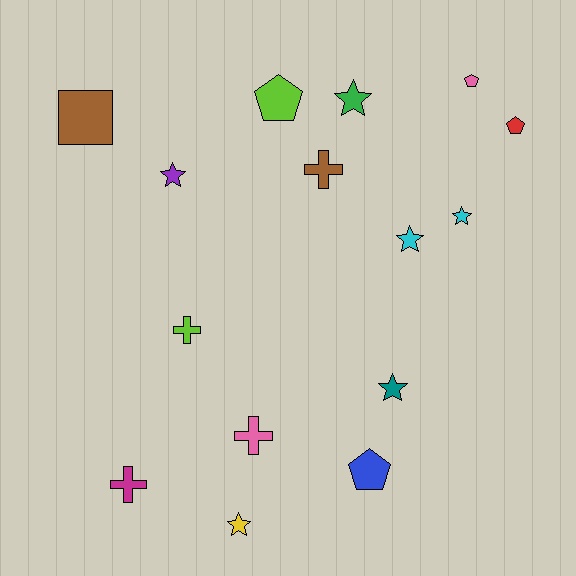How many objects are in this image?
There are 15 objects.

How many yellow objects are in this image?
There is 1 yellow object.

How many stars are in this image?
There are 6 stars.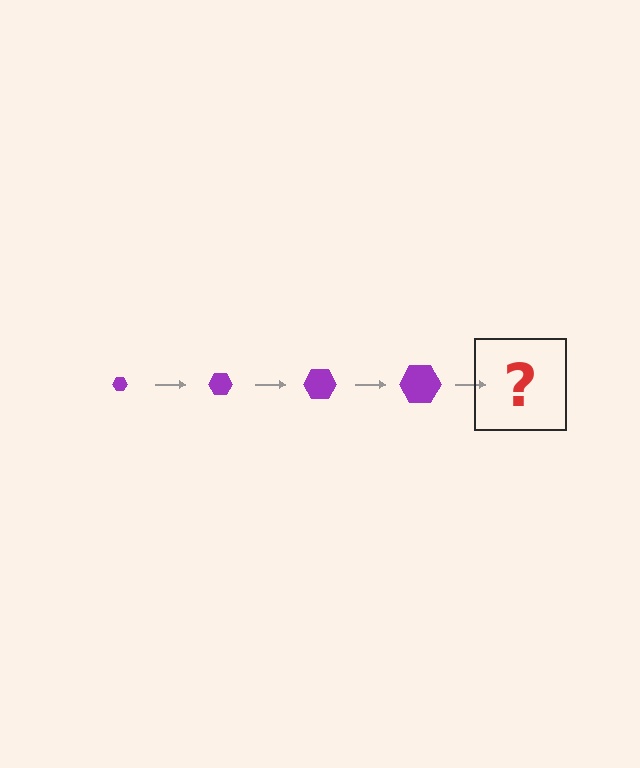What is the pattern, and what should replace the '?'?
The pattern is that the hexagon gets progressively larger each step. The '?' should be a purple hexagon, larger than the previous one.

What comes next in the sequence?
The next element should be a purple hexagon, larger than the previous one.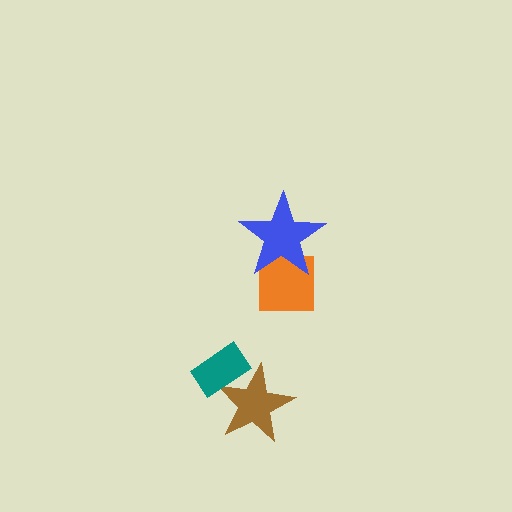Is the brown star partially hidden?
Yes, it is partially covered by another shape.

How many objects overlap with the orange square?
1 object overlaps with the orange square.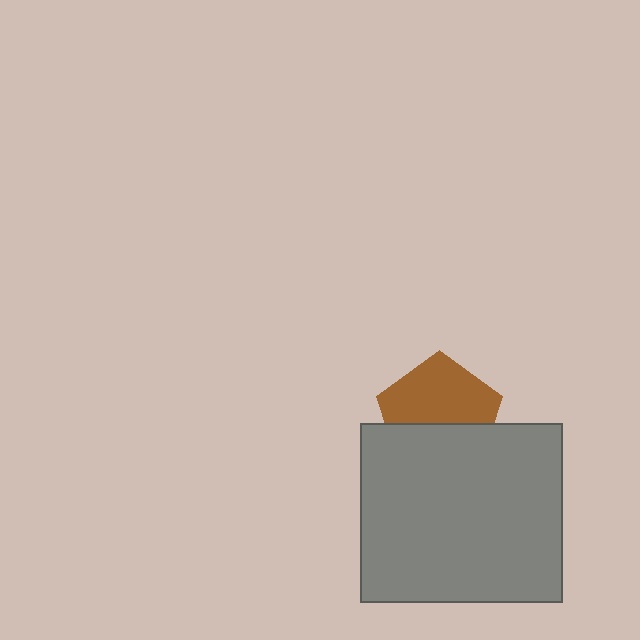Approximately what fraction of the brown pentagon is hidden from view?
Roughly 42% of the brown pentagon is hidden behind the gray rectangle.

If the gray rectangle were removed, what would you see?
You would see the complete brown pentagon.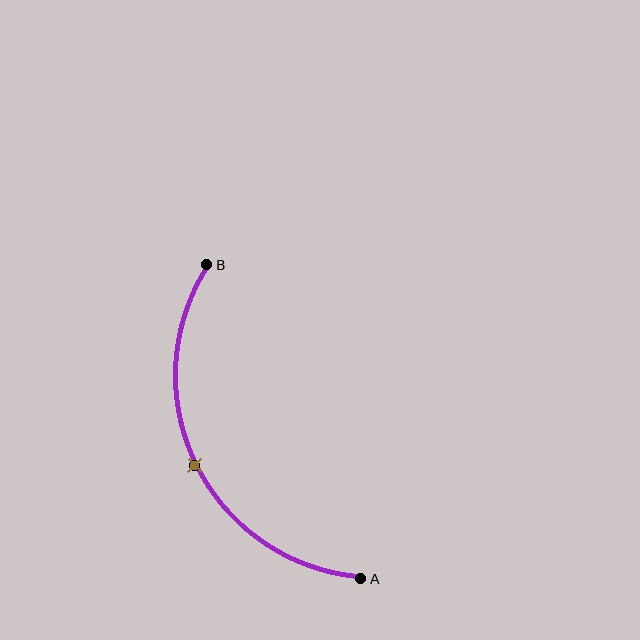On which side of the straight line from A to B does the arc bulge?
The arc bulges to the left of the straight line connecting A and B.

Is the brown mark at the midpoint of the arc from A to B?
Yes. The brown mark lies on the arc at equal arc-length from both A and B — it is the arc midpoint.